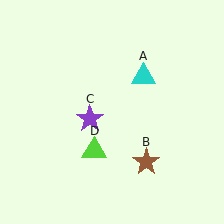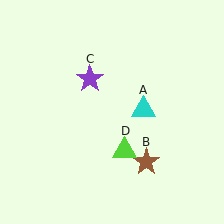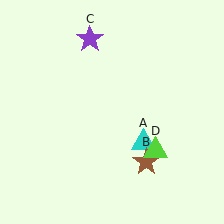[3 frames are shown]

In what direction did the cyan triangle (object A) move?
The cyan triangle (object A) moved down.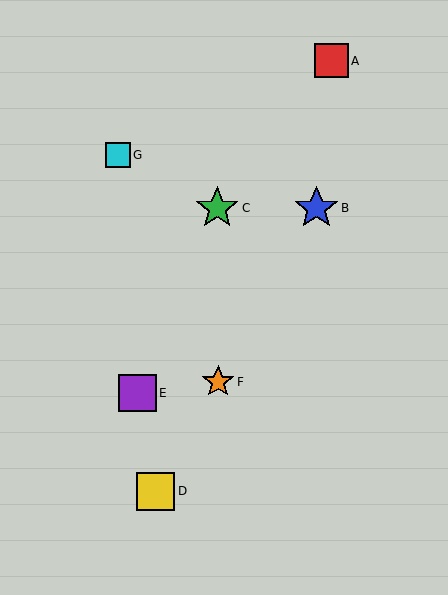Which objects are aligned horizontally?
Objects B, C are aligned horizontally.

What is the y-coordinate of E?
Object E is at y≈393.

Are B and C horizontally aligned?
Yes, both are at y≈208.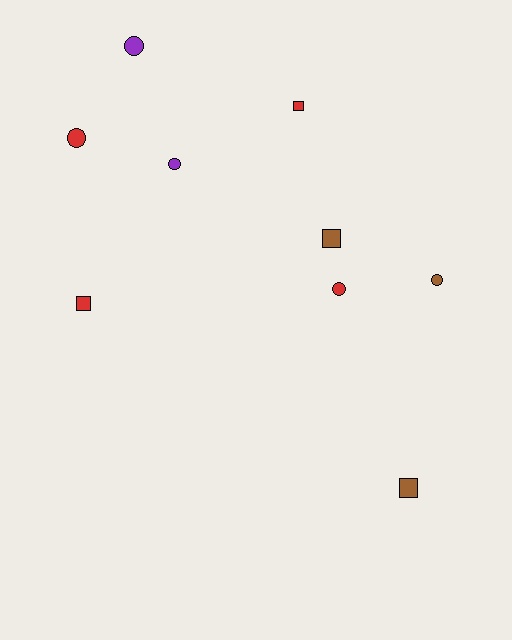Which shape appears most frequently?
Circle, with 5 objects.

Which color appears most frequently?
Red, with 4 objects.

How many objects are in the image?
There are 9 objects.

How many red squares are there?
There are 2 red squares.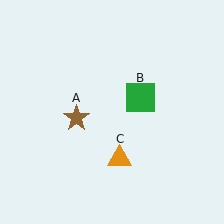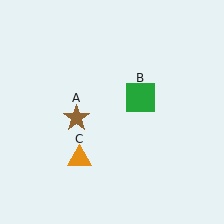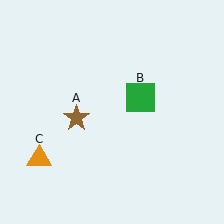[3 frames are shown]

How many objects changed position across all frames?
1 object changed position: orange triangle (object C).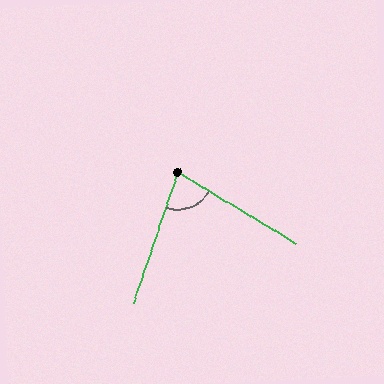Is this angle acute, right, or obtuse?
It is acute.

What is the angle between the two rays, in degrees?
Approximately 78 degrees.